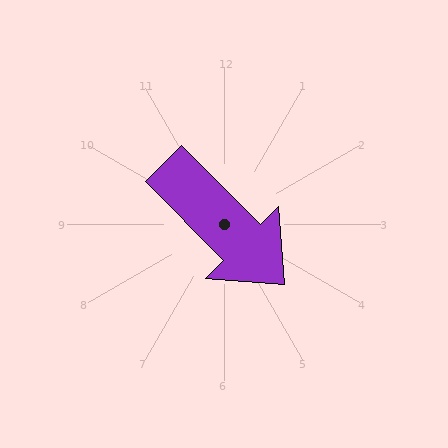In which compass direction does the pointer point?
Southeast.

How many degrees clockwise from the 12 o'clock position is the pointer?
Approximately 135 degrees.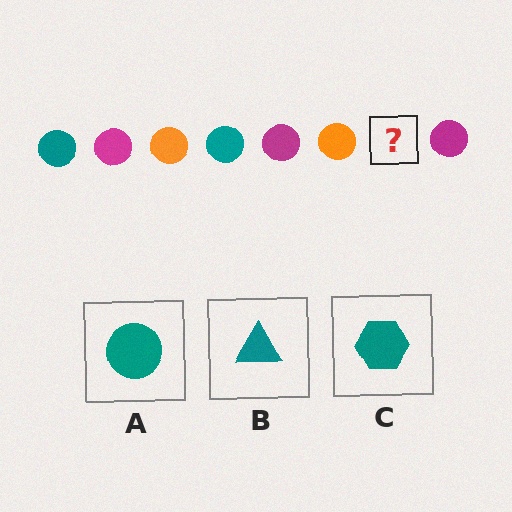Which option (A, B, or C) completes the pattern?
A.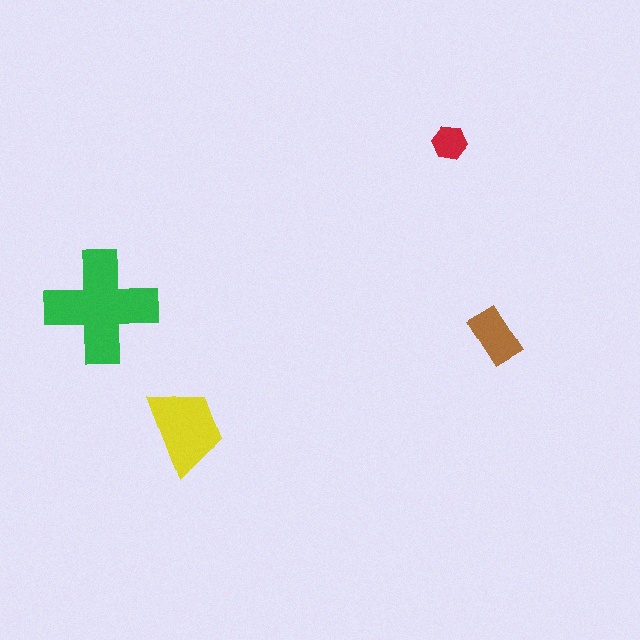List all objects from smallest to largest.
The red hexagon, the brown rectangle, the yellow trapezoid, the green cross.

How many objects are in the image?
There are 4 objects in the image.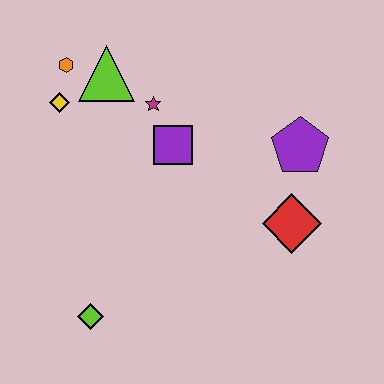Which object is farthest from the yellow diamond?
The red diamond is farthest from the yellow diamond.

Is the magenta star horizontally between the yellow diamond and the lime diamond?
No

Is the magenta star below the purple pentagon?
No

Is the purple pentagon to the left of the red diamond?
No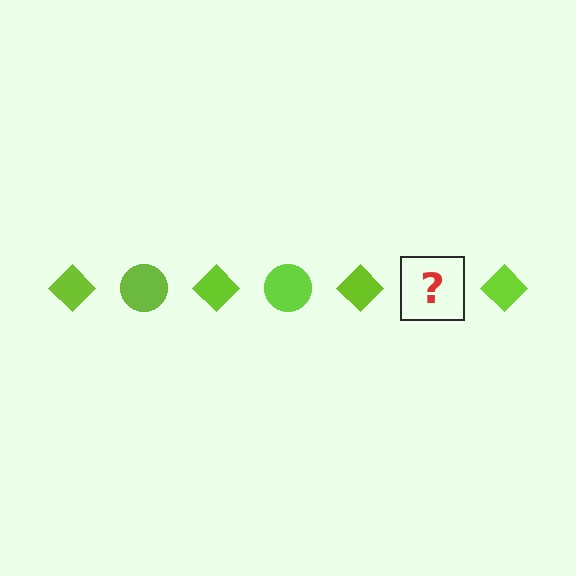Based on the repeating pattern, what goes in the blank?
The blank should be a lime circle.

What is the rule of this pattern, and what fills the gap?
The rule is that the pattern cycles through diamond, circle shapes in lime. The gap should be filled with a lime circle.